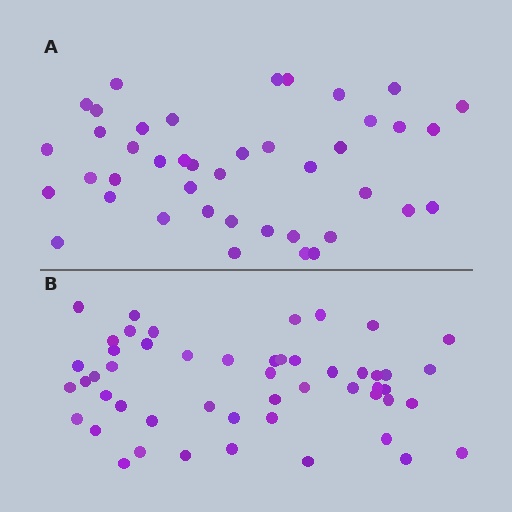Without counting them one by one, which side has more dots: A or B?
Region B (the bottom region) has more dots.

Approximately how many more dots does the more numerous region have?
Region B has roughly 8 or so more dots than region A.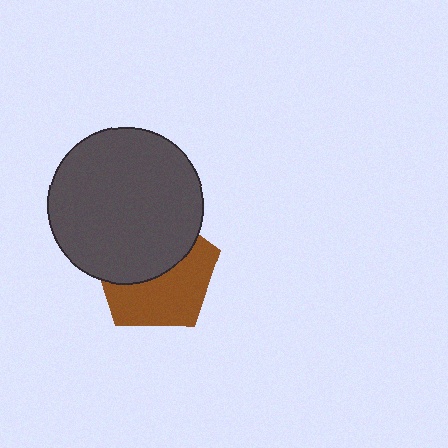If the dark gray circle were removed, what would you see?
You would see the complete brown pentagon.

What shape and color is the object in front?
The object in front is a dark gray circle.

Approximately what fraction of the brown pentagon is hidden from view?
Roughly 49% of the brown pentagon is hidden behind the dark gray circle.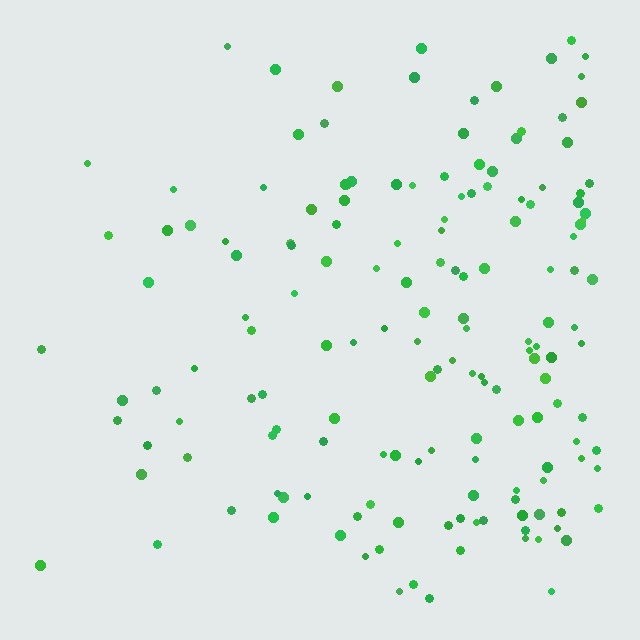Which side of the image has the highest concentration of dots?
The right.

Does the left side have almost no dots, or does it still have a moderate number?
Still a moderate number, just noticeably fewer than the right.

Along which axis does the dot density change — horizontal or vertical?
Horizontal.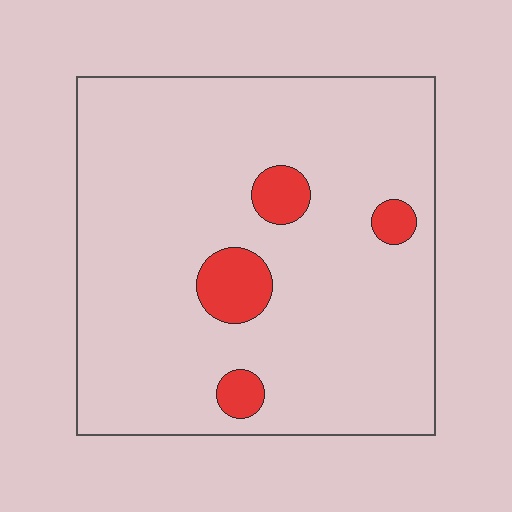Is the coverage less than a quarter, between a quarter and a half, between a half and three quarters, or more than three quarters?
Less than a quarter.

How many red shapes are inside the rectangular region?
4.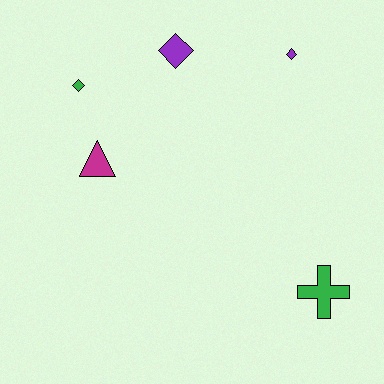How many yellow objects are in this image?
There are no yellow objects.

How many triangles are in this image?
There is 1 triangle.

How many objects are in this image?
There are 5 objects.